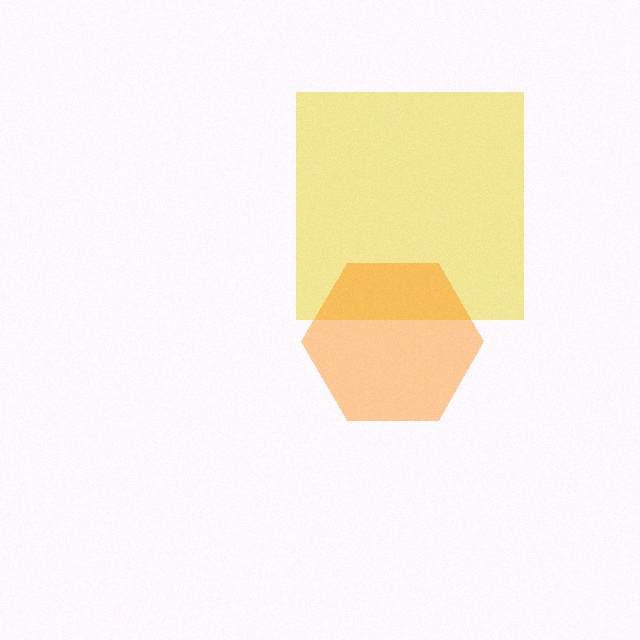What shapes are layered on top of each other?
The layered shapes are: a yellow square, an orange hexagon.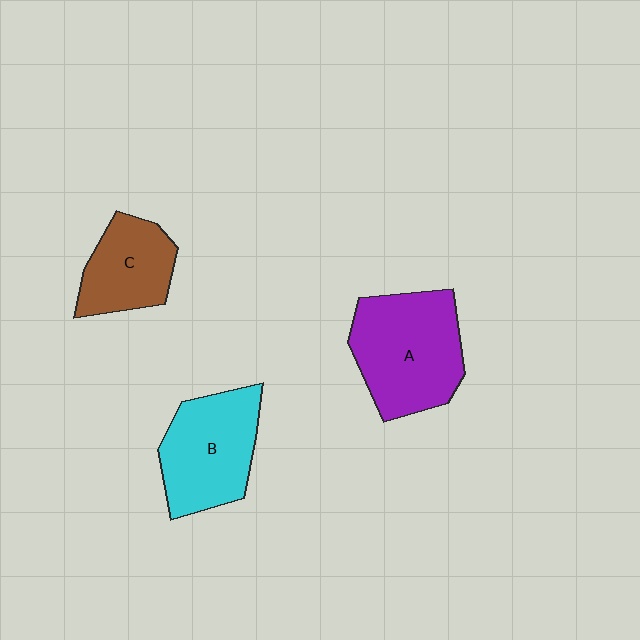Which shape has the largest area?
Shape A (purple).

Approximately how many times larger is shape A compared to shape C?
Approximately 1.6 times.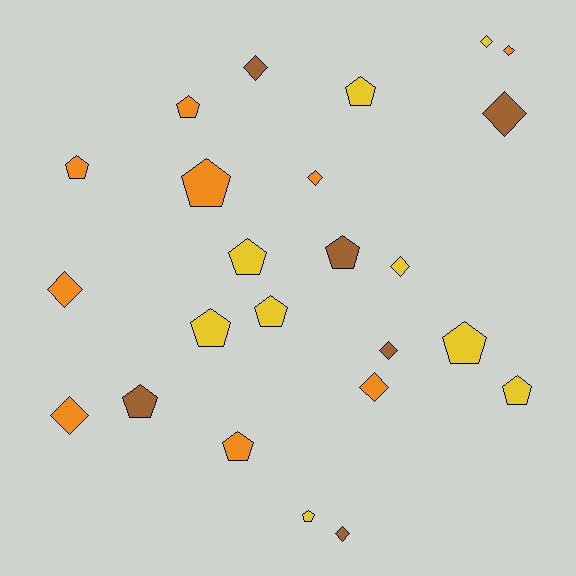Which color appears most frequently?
Yellow, with 9 objects.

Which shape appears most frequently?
Pentagon, with 13 objects.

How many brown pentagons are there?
There are 2 brown pentagons.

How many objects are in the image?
There are 24 objects.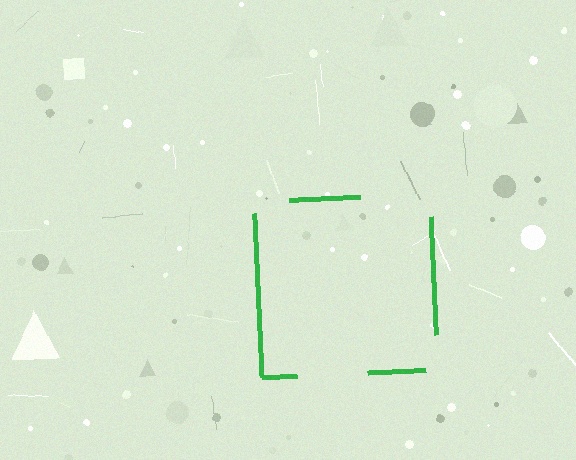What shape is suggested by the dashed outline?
The dashed outline suggests a square.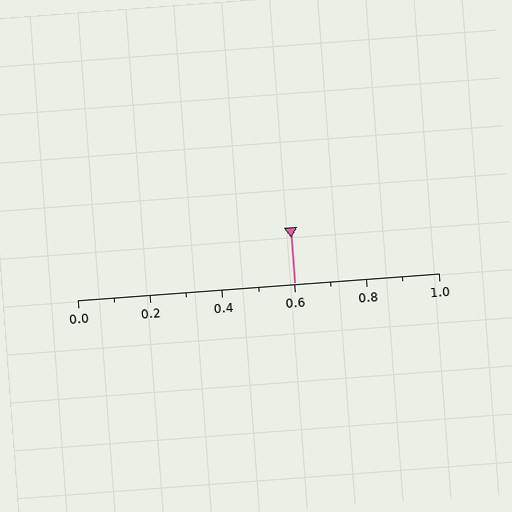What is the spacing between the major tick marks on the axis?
The major ticks are spaced 0.2 apart.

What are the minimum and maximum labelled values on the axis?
The axis runs from 0.0 to 1.0.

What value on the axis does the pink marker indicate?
The marker indicates approximately 0.6.